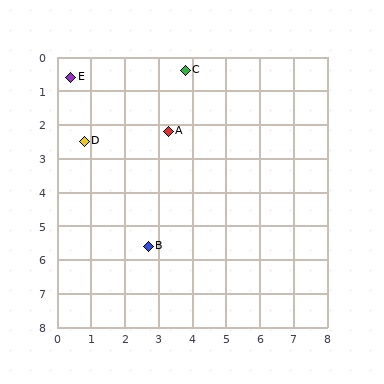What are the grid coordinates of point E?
Point E is at approximately (0.4, 0.6).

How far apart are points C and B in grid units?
Points C and B are about 5.3 grid units apart.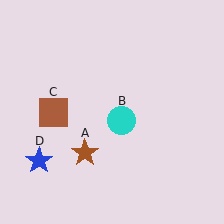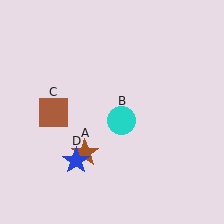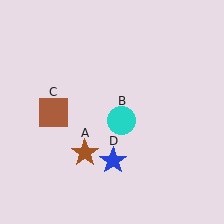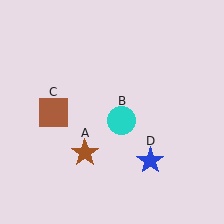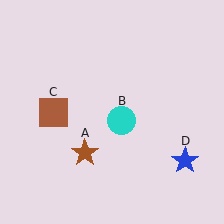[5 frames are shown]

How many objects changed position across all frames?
1 object changed position: blue star (object D).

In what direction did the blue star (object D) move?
The blue star (object D) moved right.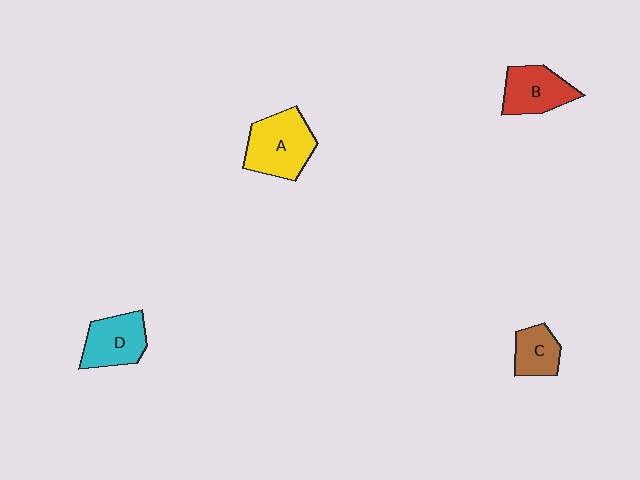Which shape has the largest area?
Shape A (yellow).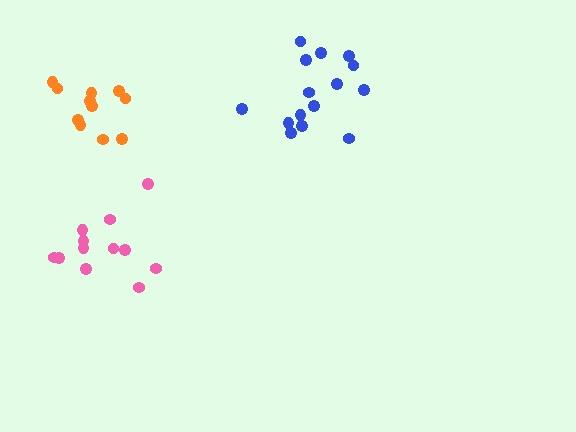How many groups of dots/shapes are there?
There are 3 groups.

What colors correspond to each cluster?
The clusters are colored: pink, blue, orange.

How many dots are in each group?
Group 1: 12 dots, Group 2: 15 dots, Group 3: 11 dots (38 total).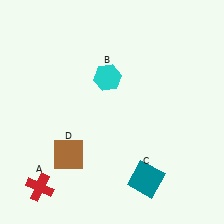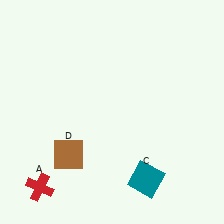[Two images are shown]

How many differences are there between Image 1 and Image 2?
There is 1 difference between the two images.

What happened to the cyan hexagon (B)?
The cyan hexagon (B) was removed in Image 2. It was in the top-left area of Image 1.